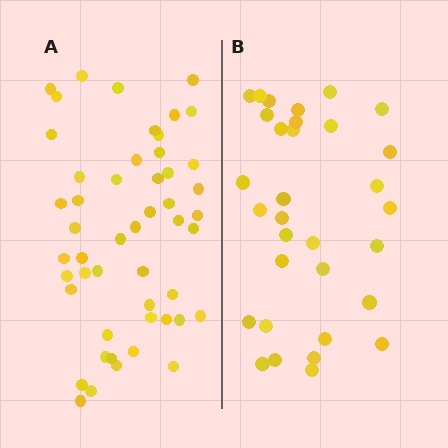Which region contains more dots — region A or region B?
Region A (the left region) has more dots.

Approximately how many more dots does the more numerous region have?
Region A has approximately 20 more dots than region B.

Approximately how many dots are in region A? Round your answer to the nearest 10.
About 50 dots.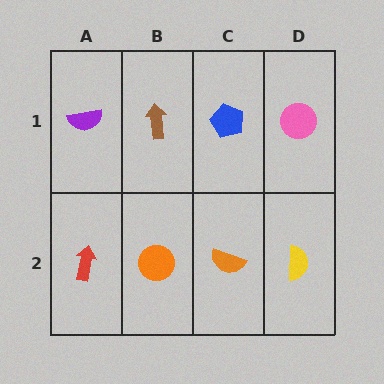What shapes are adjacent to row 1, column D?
A yellow semicircle (row 2, column D), a blue pentagon (row 1, column C).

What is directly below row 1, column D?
A yellow semicircle.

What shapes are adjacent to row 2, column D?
A pink circle (row 1, column D), an orange semicircle (row 2, column C).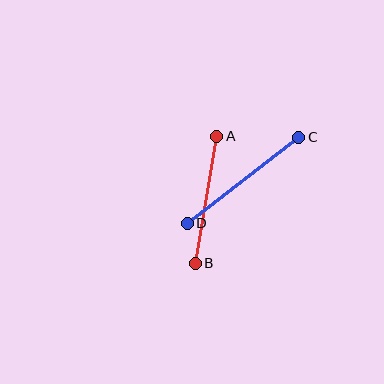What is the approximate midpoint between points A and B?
The midpoint is at approximately (206, 200) pixels.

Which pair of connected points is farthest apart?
Points C and D are farthest apart.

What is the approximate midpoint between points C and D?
The midpoint is at approximately (243, 180) pixels.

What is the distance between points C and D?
The distance is approximately 140 pixels.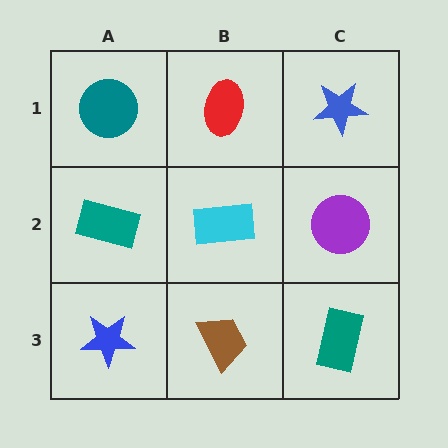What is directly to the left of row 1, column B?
A teal circle.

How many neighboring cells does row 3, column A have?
2.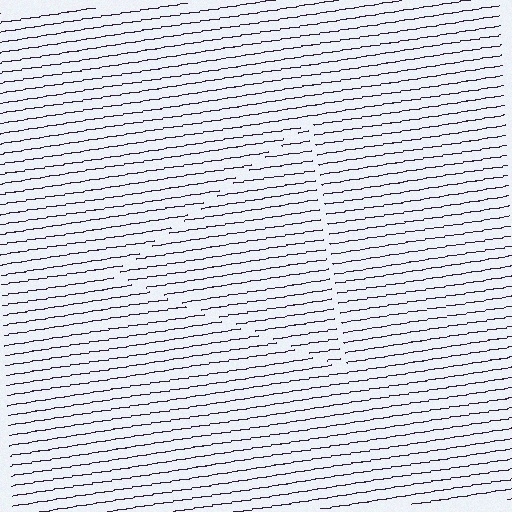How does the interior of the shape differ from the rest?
The interior of the shape contains the same grating, shifted by half a period — the contour is defined by the phase discontinuity where line-ends from the inner and outer gratings abut.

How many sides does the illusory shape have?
3 sides — the line-ends trace a triangle.